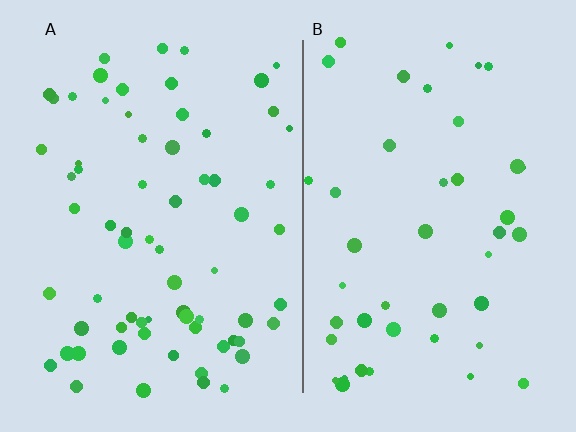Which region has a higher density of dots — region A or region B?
A (the left).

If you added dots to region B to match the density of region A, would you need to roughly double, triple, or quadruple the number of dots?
Approximately double.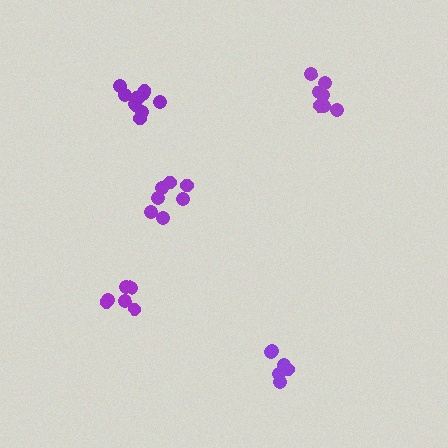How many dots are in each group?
Group 1: 6 dots, Group 2: 7 dots, Group 3: 7 dots, Group 4: 6 dots, Group 5: 10 dots (36 total).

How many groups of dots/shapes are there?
There are 5 groups.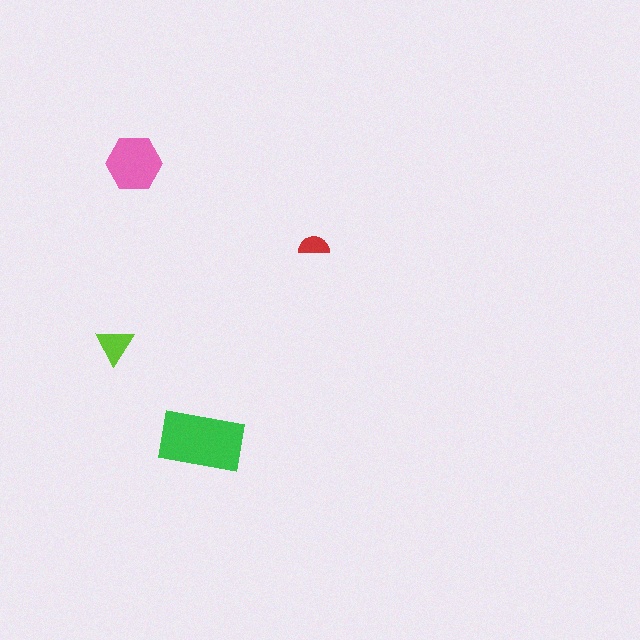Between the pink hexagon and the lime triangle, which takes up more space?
The pink hexagon.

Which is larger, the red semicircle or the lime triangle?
The lime triangle.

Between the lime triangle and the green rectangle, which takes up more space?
The green rectangle.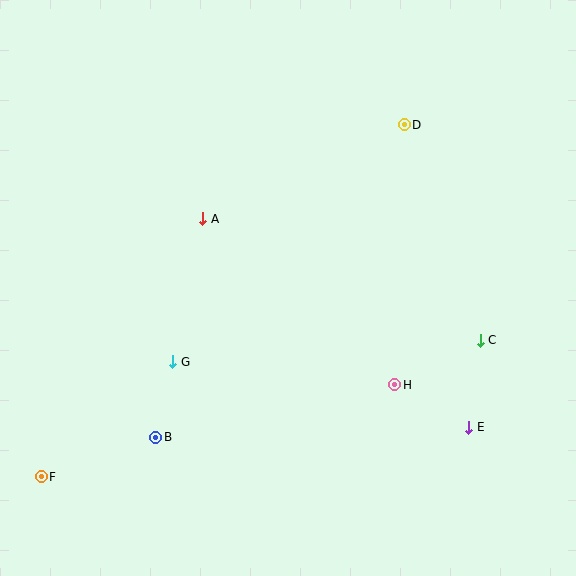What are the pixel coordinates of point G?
Point G is at (173, 362).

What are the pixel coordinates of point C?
Point C is at (480, 340).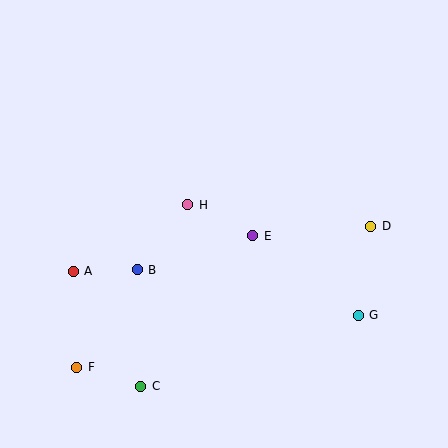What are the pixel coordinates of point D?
Point D is at (371, 226).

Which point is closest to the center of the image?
Point E at (253, 236) is closest to the center.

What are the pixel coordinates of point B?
Point B is at (137, 270).